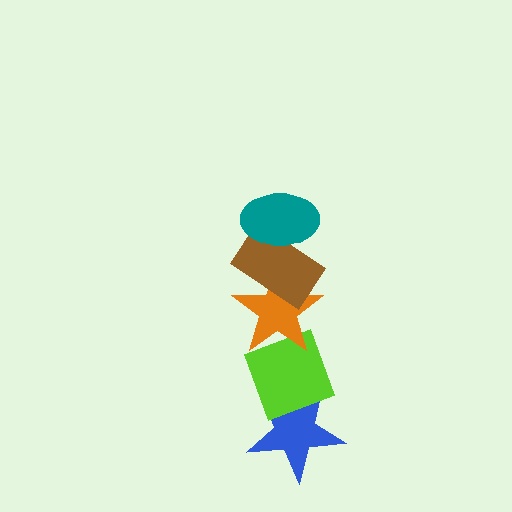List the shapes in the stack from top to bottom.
From top to bottom: the teal ellipse, the brown rectangle, the orange star, the lime diamond, the blue star.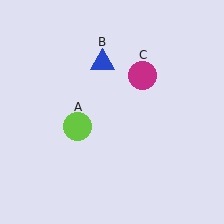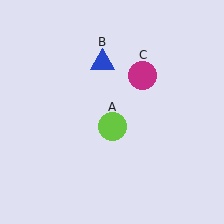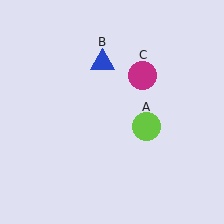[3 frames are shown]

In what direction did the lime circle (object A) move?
The lime circle (object A) moved right.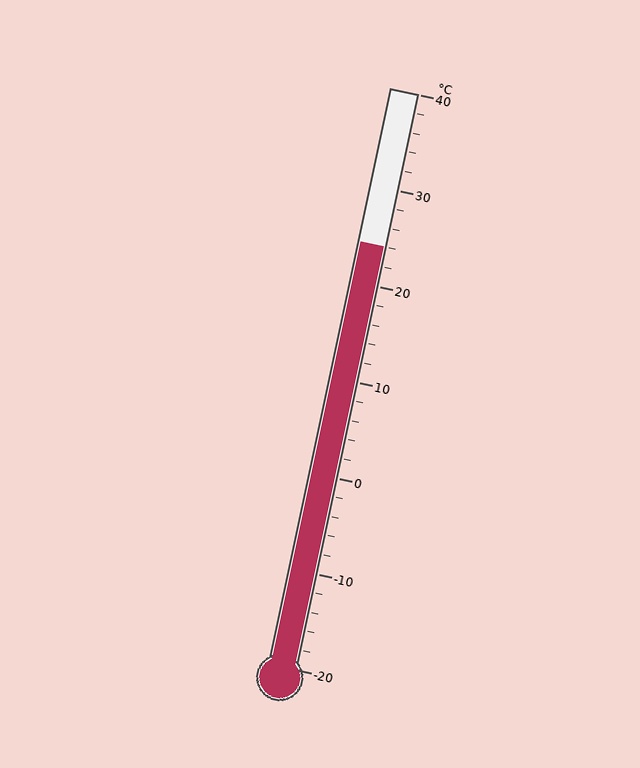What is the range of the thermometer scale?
The thermometer scale ranges from -20°C to 40°C.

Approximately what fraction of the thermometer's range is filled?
The thermometer is filled to approximately 75% of its range.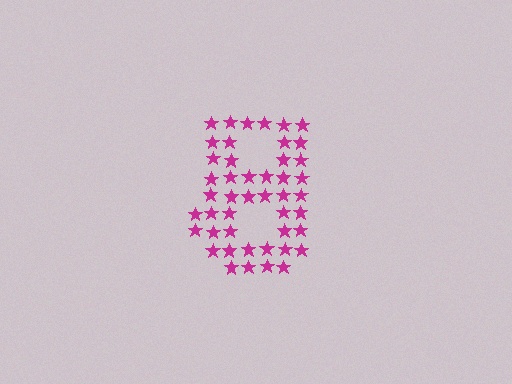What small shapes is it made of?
It is made of small stars.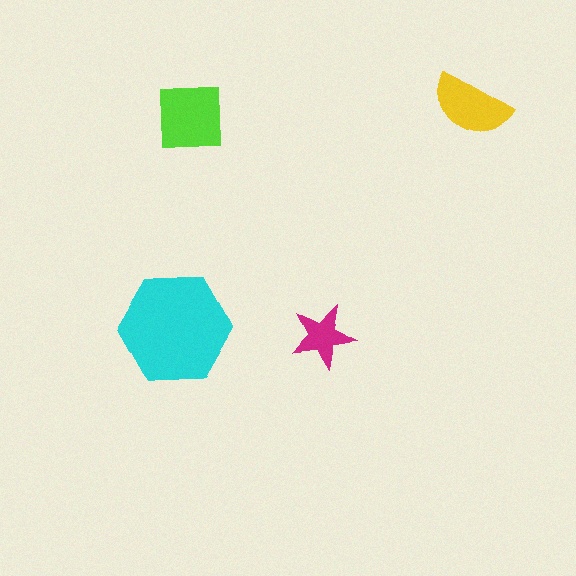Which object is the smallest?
The magenta star.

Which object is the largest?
The cyan hexagon.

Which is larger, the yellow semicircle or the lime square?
The lime square.